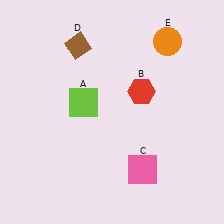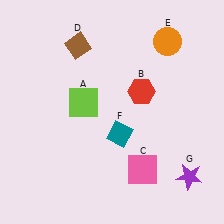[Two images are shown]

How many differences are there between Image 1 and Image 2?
There are 2 differences between the two images.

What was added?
A teal diamond (F), a purple star (G) were added in Image 2.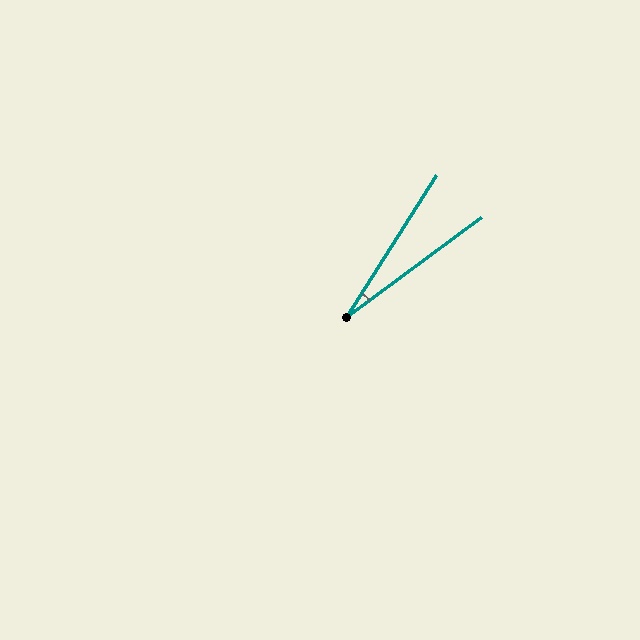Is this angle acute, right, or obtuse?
It is acute.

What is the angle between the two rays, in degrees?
Approximately 21 degrees.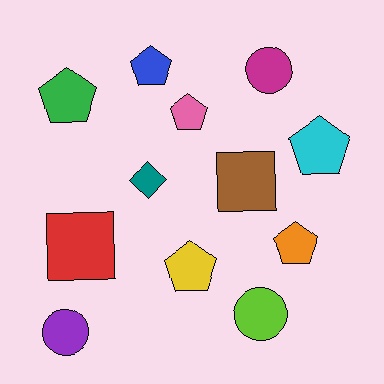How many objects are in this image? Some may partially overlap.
There are 12 objects.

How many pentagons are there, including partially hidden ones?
There are 6 pentagons.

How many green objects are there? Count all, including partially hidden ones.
There is 1 green object.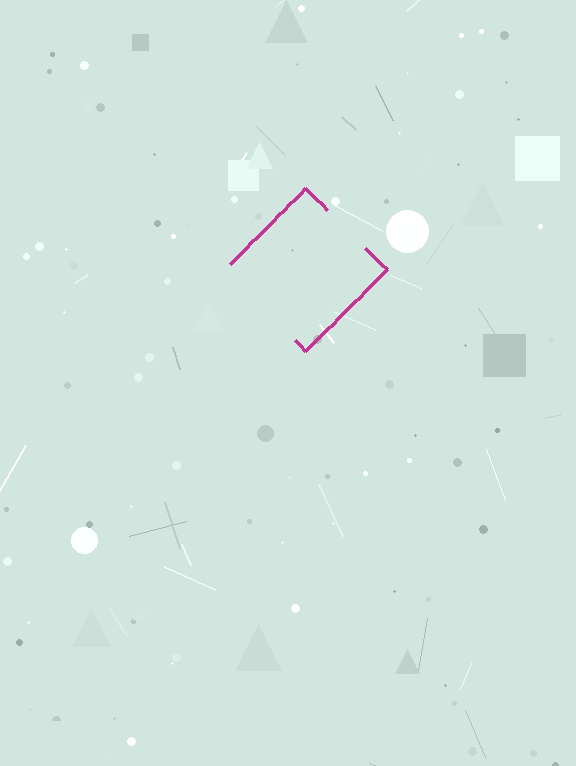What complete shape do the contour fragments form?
The contour fragments form a diamond.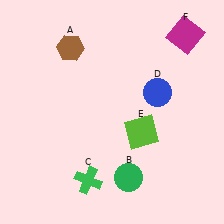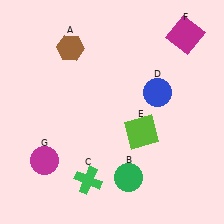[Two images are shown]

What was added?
A magenta circle (G) was added in Image 2.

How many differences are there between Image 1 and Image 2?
There is 1 difference between the two images.